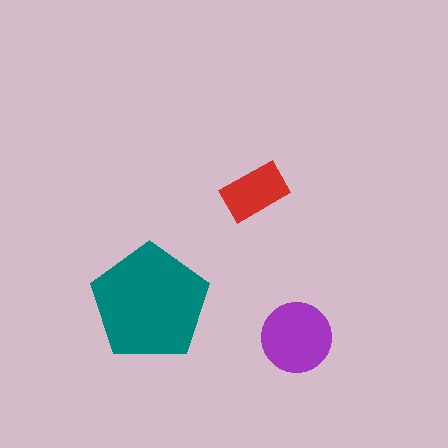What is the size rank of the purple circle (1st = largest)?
2nd.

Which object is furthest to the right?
The purple circle is rightmost.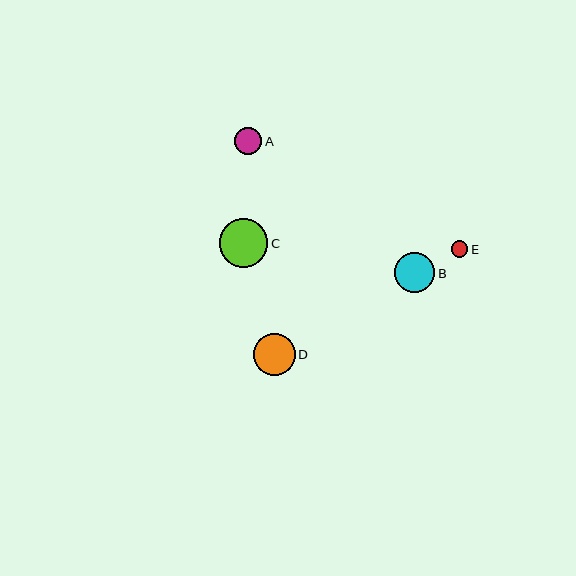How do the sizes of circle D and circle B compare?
Circle D and circle B are approximately the same size.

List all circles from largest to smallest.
From largest to smallest: C, D, B, A, E.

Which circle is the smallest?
Circle E is the smallest with a size of approximately 17 pixels.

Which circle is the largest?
Circle C is the largest with a size of approximately 49 pixels.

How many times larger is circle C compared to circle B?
Circle C is approximately 1.2 times the size of circle B.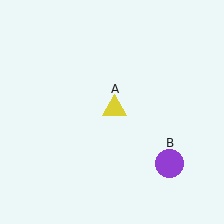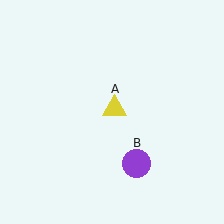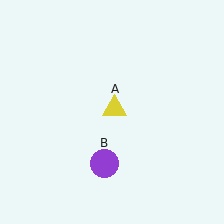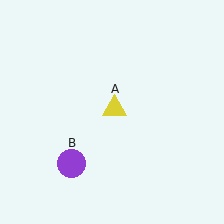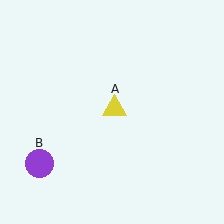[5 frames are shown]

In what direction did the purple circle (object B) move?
The purple circle (object B) moved left.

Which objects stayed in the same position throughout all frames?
Yellow triangle (object A) remained stationary.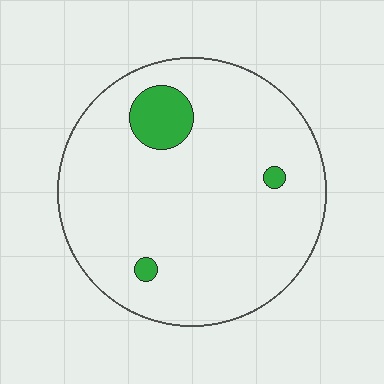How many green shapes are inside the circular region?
3.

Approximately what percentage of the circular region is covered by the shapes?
Approximately 5%.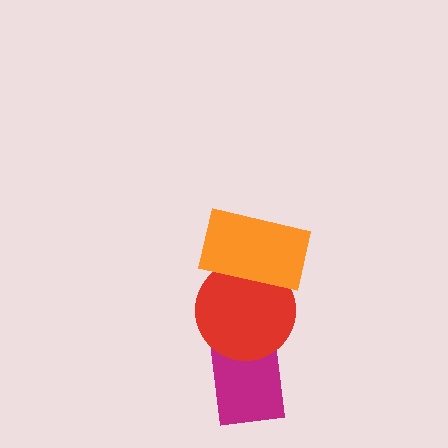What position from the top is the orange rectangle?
The orange rectangle is 1st from the top.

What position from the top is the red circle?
The red circle is 2nd from the top.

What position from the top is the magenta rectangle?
The magenta rectangle is 3rd from the top.